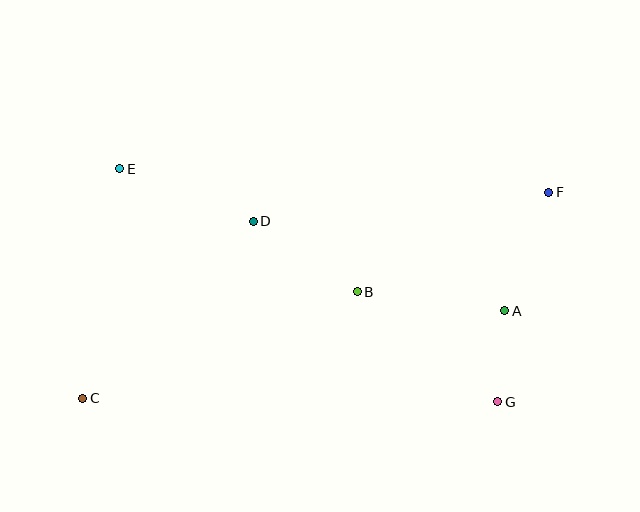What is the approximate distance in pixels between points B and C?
The distance between B and C is approximately 294 pixels.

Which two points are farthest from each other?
Points C and F are farthest from each other.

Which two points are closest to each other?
Points A and G are closest to each other.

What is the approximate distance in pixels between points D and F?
The distance between D and F is approximately 297 pixels.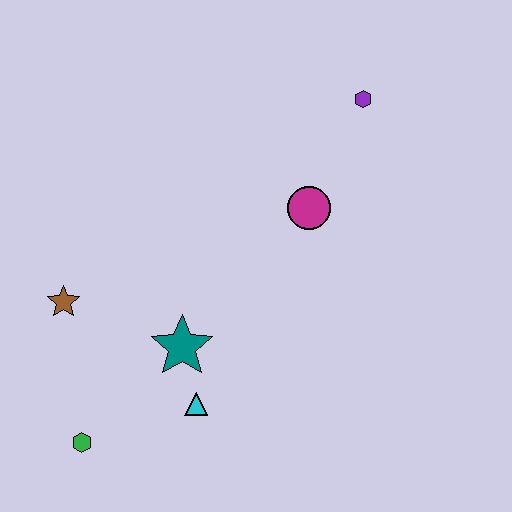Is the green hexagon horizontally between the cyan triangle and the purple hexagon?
No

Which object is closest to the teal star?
The cyan triangle is closest to the teal star.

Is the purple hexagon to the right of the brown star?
Yes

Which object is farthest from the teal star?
The purple hexagon is farthest from the teal star.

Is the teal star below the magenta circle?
Yes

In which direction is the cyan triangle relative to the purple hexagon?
The cyan triangle is below the purple hexagon.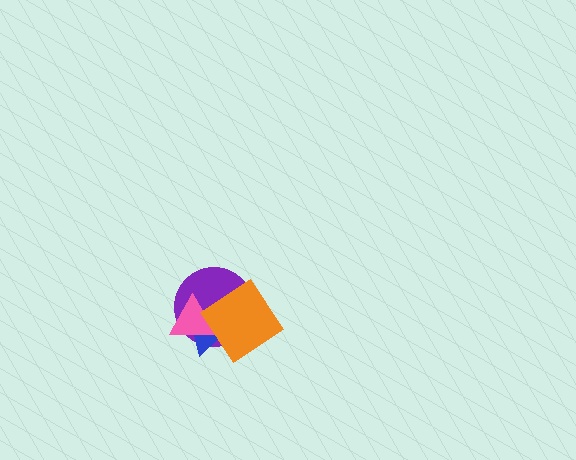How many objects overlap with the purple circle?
3 objects overlap with the purple circle.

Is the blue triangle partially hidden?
Yes, it is partially covered by another shape.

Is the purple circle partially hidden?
Yes, it is partially covered by another shape.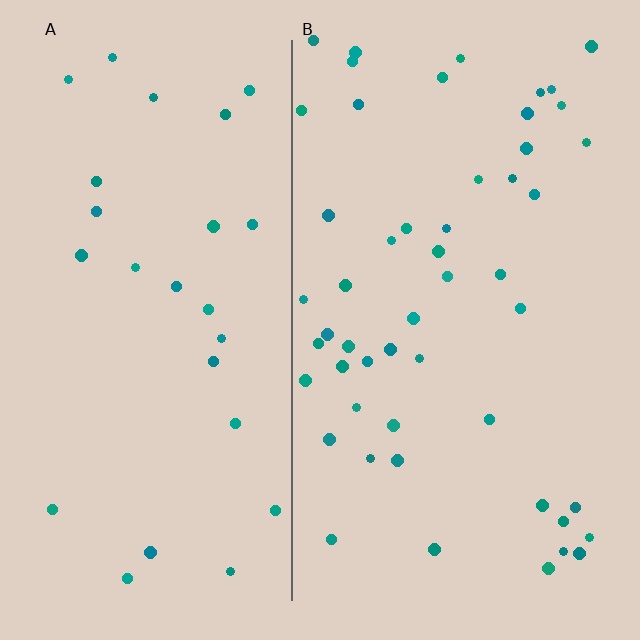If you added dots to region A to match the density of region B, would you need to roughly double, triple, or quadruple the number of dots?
Approximately double.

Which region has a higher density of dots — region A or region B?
B (the right).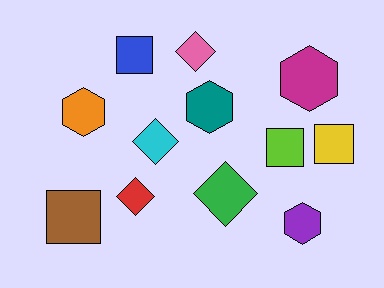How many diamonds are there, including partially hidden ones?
There are 4 diamonds.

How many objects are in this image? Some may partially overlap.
There are 12 objects.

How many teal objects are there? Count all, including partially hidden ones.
There is 1 teal object.